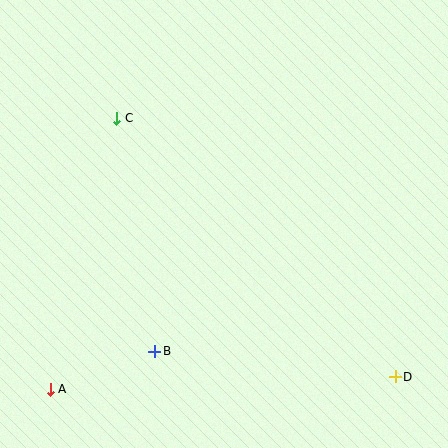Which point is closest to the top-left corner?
Point C is closest to the top-left corner.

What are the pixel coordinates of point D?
Point D is at (395, 377).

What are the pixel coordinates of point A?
Point A is at (50, 389).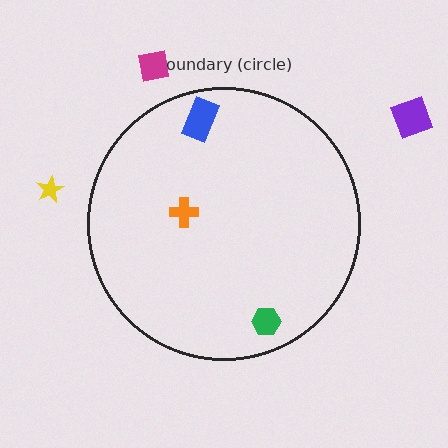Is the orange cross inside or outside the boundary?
Inside.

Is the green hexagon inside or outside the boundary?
Inside.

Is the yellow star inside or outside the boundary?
Outside.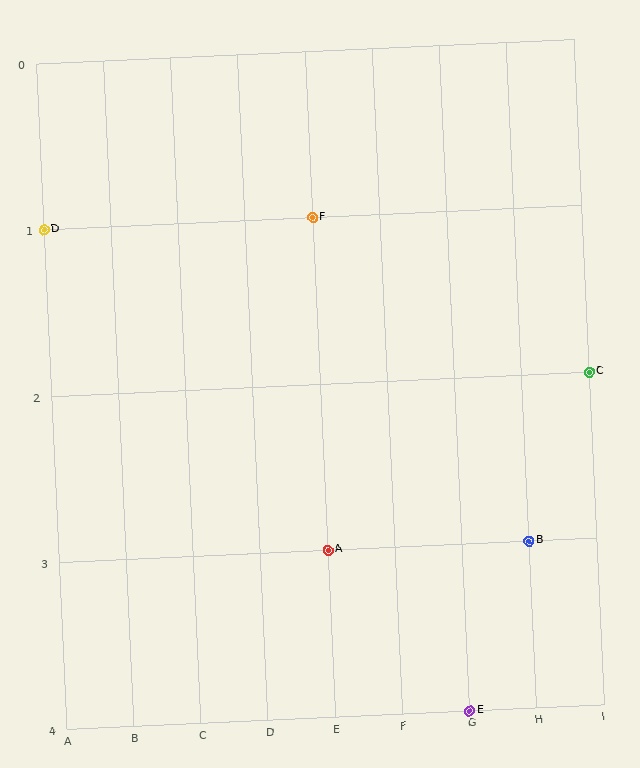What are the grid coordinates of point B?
Point B is at grid coordinates (H, 3).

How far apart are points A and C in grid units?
Points A and C are 4 columns and 1 row apart (about 4.1 grid units diagonally).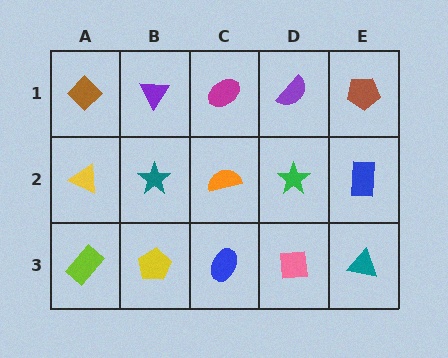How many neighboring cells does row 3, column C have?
3.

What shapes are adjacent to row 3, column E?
A blue rectangle (row 2, column E), a pink square (row 3, column D).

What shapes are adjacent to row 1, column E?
A blue rectangle (row 2, column E), a purple semicircle (row 1, column D).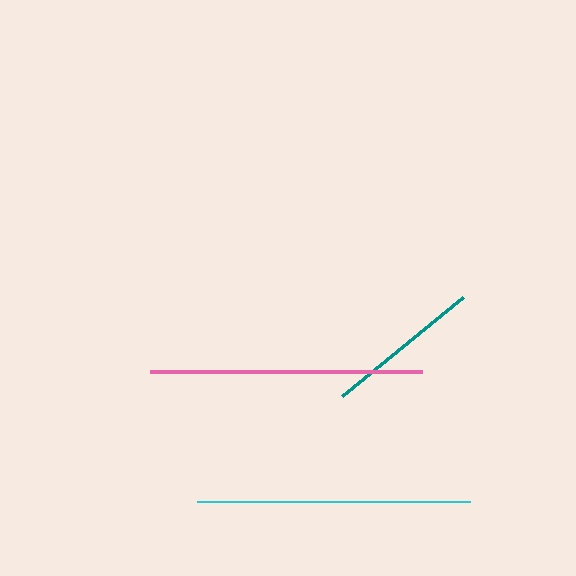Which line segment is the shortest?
The teal line is the shortest at approximately 157 pixels.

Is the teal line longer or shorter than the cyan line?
The cyan line is longer than the teal line.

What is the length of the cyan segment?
The cyan segment is approximately 273 pixels long.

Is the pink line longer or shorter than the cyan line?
The cyan line is longer than the pink line.